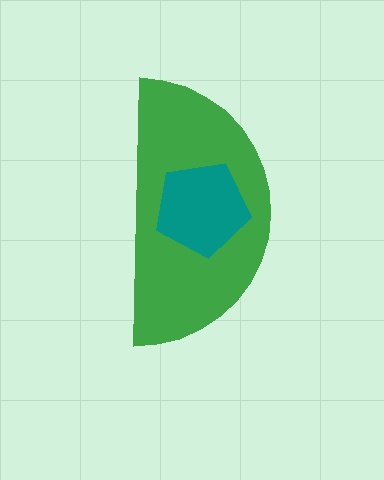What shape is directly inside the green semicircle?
The teal pentagon.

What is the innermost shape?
The teal pentagon.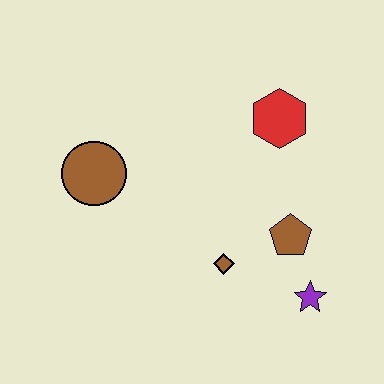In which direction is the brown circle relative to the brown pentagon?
The brown circle is to the left of the brown pentagon.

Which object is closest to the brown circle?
The brown diamond is closest to the brown circle.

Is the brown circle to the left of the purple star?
Yes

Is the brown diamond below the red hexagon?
Yes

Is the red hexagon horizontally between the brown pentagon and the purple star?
No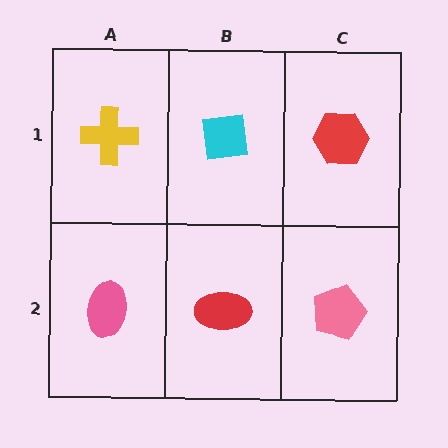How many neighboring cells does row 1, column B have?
3.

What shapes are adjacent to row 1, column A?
A pink ellipse (row 2, column A), a cyan square (row 1, column B).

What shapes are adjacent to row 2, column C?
A red hexagon (row 1, column C), a red ellipse (row 2, column B).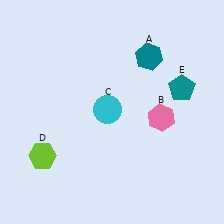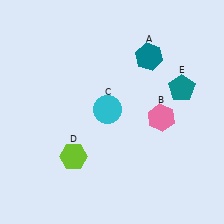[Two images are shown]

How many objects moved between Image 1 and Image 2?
1 object moved between the two images.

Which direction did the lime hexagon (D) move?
The lime hexagon (D) moved right.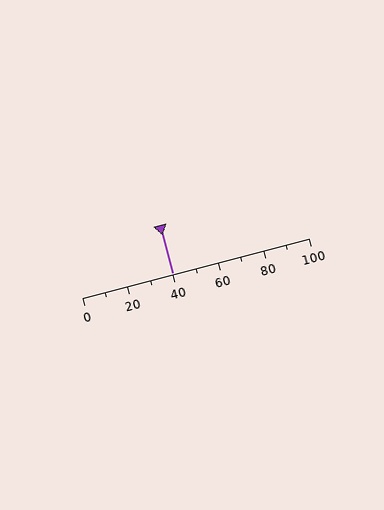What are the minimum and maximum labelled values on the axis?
The axis runs from 0 to 100.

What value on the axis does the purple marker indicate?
The marker indicates approximately 40.